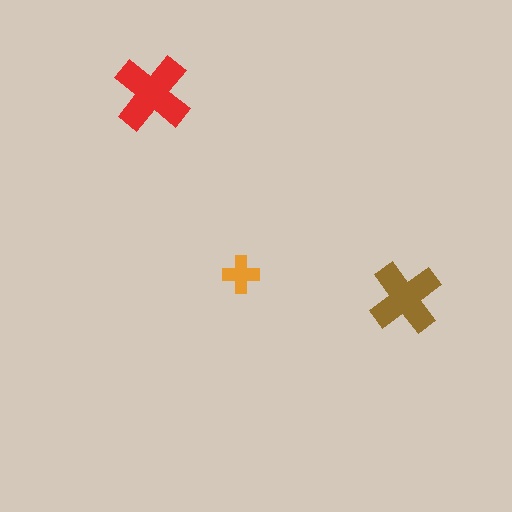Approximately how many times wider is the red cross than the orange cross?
About 2 times wider.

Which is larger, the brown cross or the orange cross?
The brown one.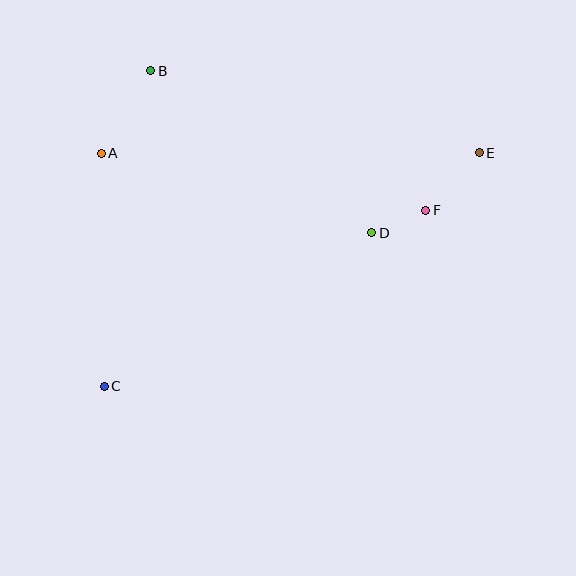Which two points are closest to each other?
Points D and F are closest to each other.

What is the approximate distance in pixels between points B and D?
The distance between B and D is approximately 274 pixels.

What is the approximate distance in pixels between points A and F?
The distance between A and F is approximately 330 pixels.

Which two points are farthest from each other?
Points C and E are farthest from each other.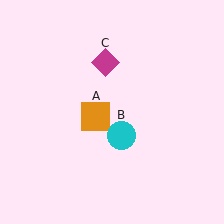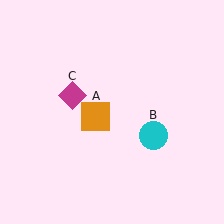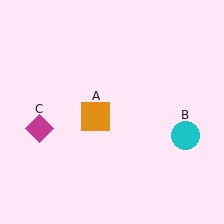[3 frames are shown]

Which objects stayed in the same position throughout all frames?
Orange square (object A) remained stationary.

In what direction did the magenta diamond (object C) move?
The magenta diamond (object C) moved down and to the left.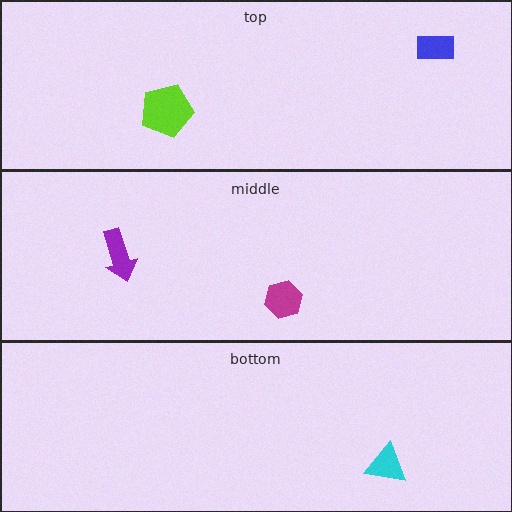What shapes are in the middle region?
The magenta hexagon, the purple arrow.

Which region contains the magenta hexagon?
The middle region.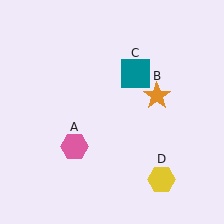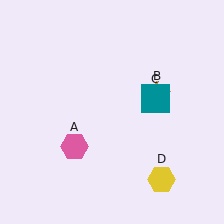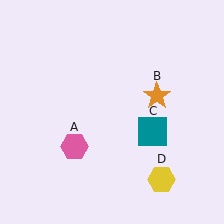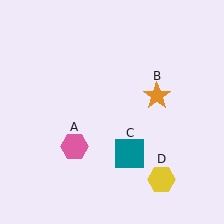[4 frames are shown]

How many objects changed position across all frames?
1 object changed position: teal square (object C).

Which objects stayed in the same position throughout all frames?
Pink hexagon (object A) and orange star (object B) and yellow hexagon (object D) remained stationary.